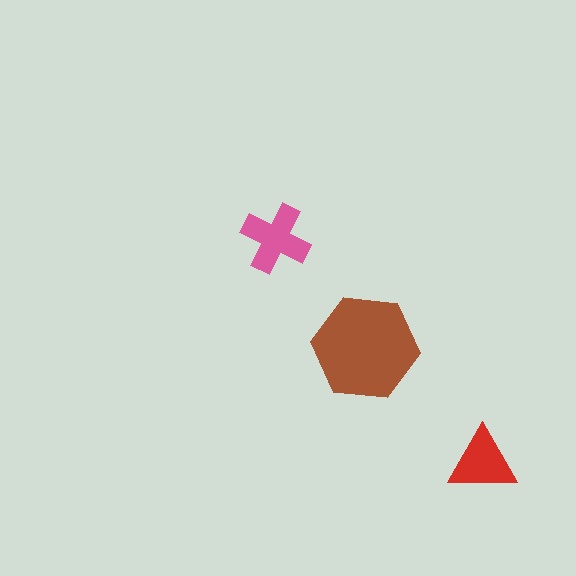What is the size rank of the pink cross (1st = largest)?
2nd.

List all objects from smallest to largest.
The red triangle, the pink cross, the brown hexagon.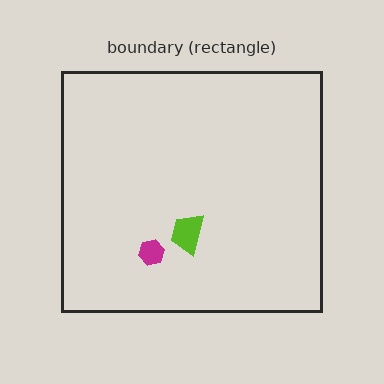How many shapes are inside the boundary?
2 inside, 0 outside.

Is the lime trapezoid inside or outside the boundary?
Inside.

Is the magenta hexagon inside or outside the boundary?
Inside.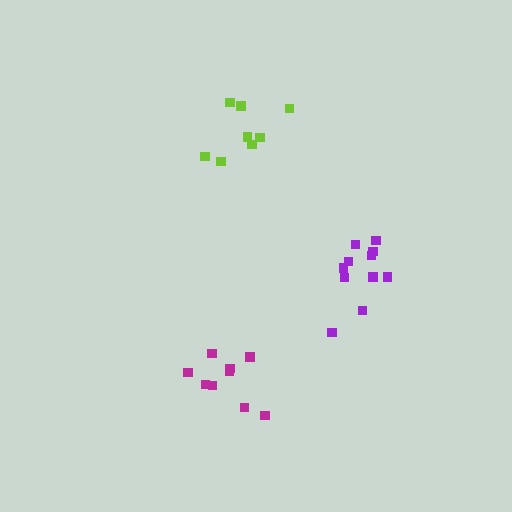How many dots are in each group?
Group 1: 11 dots, Group 2: 9 dots, Group 3: 8 dots (28 total).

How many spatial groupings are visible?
There are 3 spatial groupings.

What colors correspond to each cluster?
The clusters are colored: purple, magenta, lime.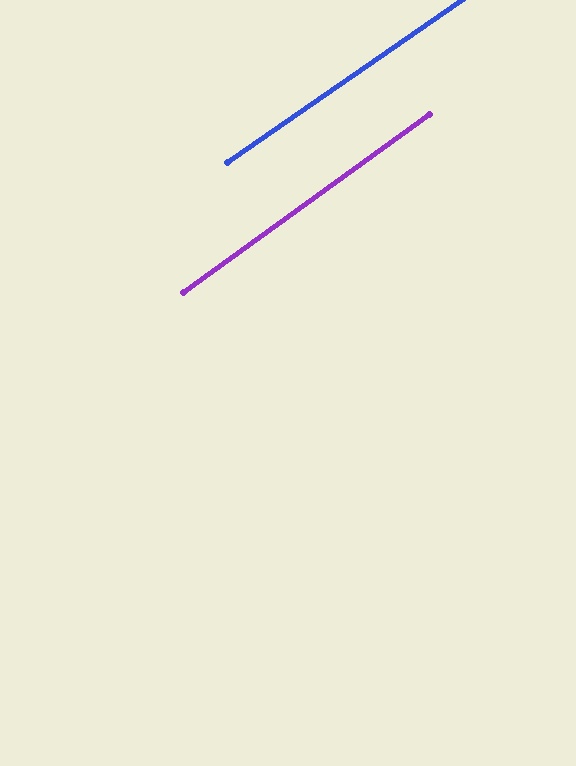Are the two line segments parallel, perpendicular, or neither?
Parallel — their directions differ by only 1.0°.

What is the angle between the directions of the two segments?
Approximately 1 degree.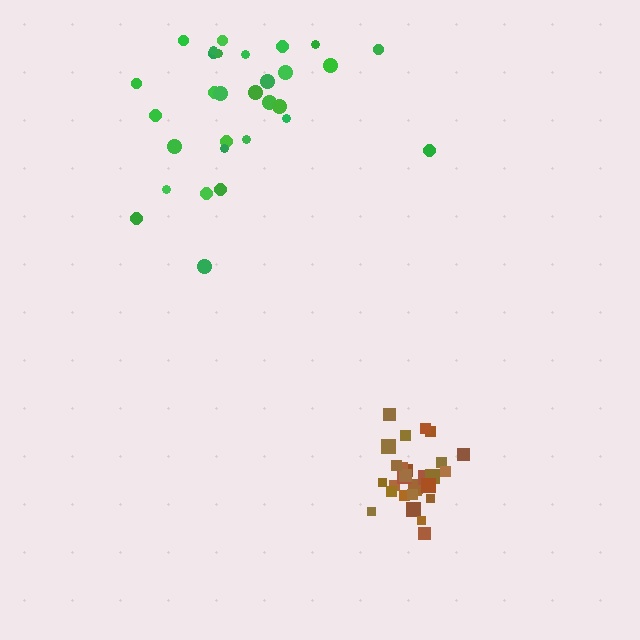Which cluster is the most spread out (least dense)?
Green.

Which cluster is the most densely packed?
Brown.